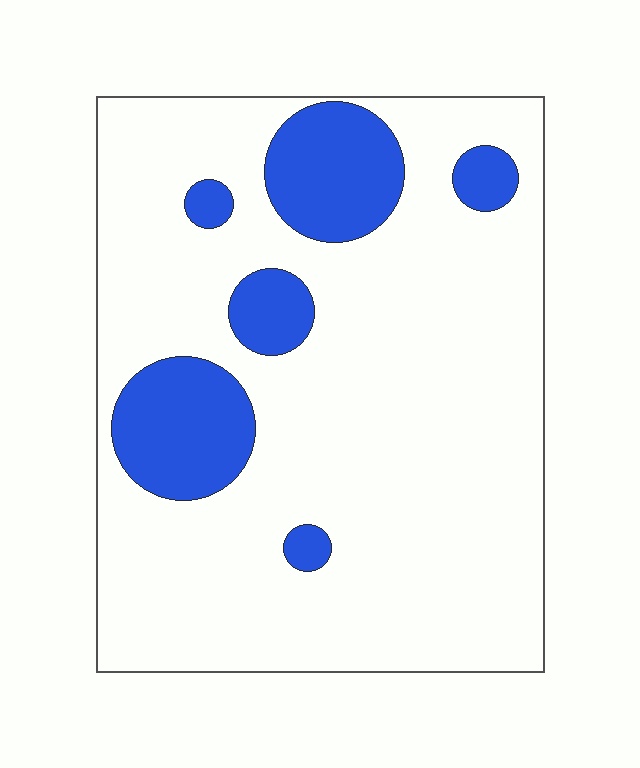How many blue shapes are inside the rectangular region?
6.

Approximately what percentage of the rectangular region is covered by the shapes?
Approximately 20%.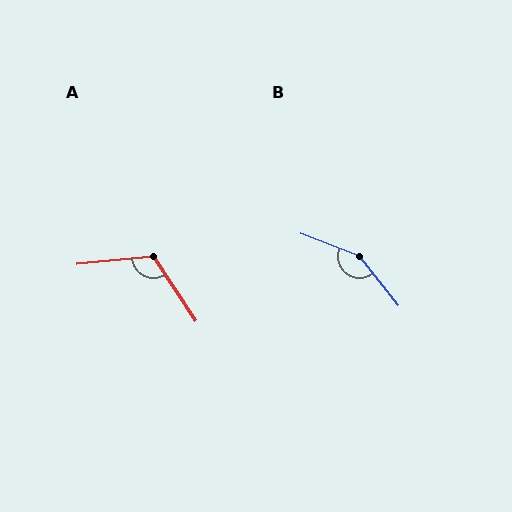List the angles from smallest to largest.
A (118°), B (150°).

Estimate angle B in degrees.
Approximately 150 degrees.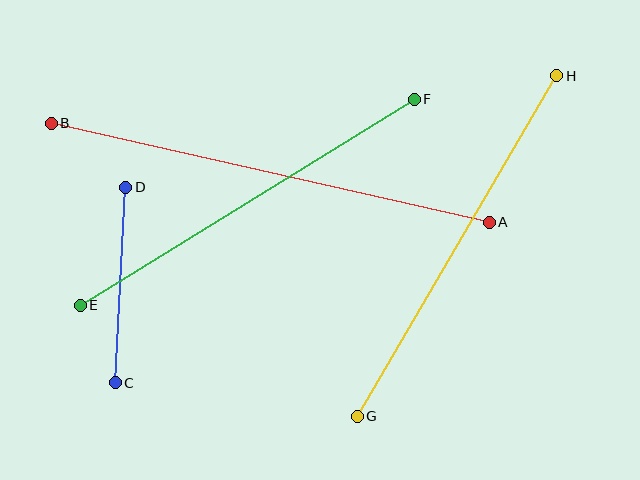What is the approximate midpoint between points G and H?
The midpoint is at approximately (457, 246) pixels.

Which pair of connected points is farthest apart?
Points A and B are farthest apart.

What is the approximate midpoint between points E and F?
The midpoint is at approximately (247, 202) pixels.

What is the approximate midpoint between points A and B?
The midpoint is at approximately (270, 173) pixels.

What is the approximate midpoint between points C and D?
The midpoint is at approximately (120, 285) pixels.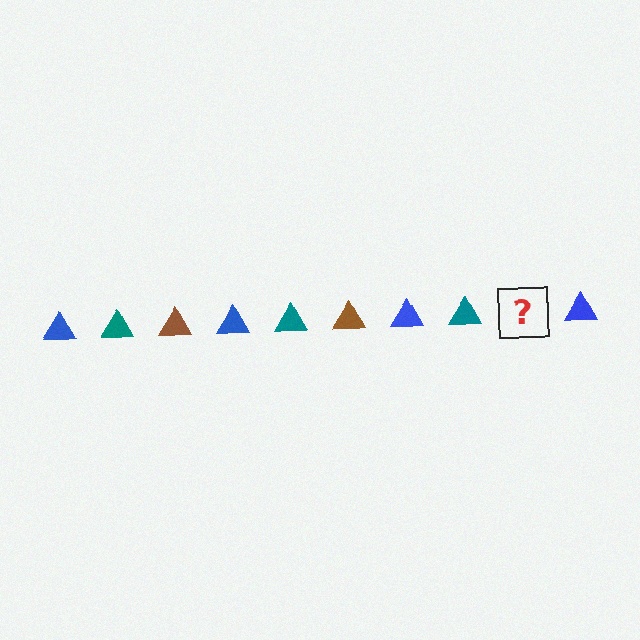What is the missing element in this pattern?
The missing element is a brown triangle.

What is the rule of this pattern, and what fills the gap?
The rule is that the pattern cycles through blue, teal, brown triangles. The gap should be filled with a brown triangle.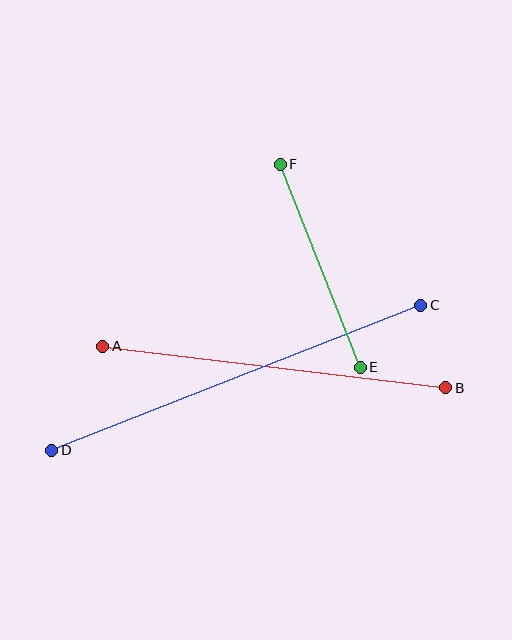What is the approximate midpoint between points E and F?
The midpoint is at approximately (320, 266) pixels.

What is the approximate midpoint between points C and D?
The midpoint is at approximately (236, 378) pixels.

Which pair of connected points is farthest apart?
Points C and D are farthest apart.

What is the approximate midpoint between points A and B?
The midpoint is at approximately (274, 367) pixels.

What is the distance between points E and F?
The distance is approximately 218 pixels.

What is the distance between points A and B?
The distance is approximately 345 pixels.